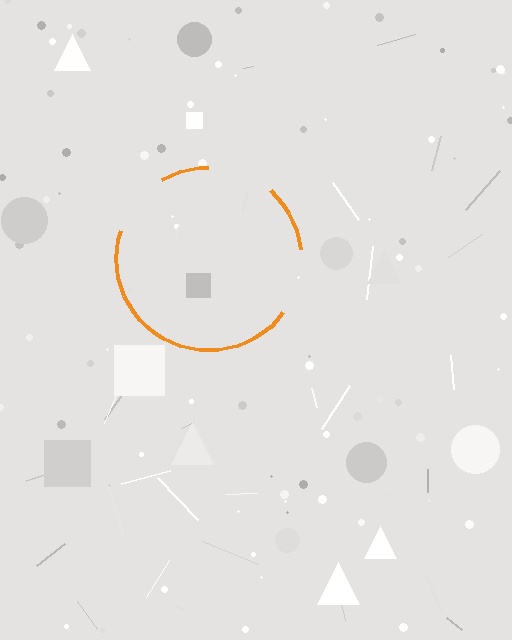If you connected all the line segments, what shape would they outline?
They would outline a circle.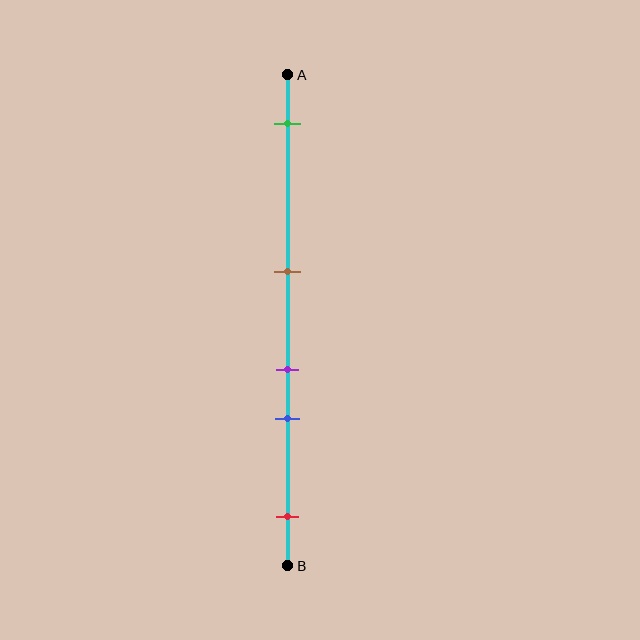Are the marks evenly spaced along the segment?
No, the marks are not evenly spaced.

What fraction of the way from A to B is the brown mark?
The brown mark is approximately 40% (0.4) of the way from A to B.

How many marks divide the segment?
There are 5 marks dividing the segment.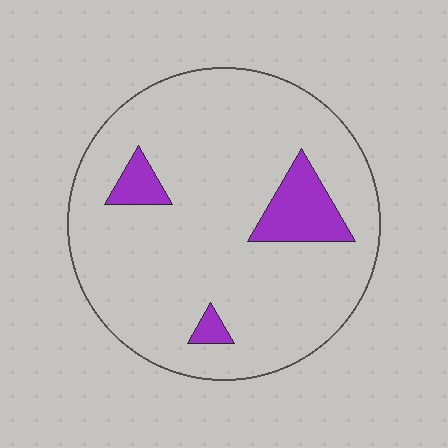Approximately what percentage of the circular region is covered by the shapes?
Approximately 10%.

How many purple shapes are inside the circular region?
3.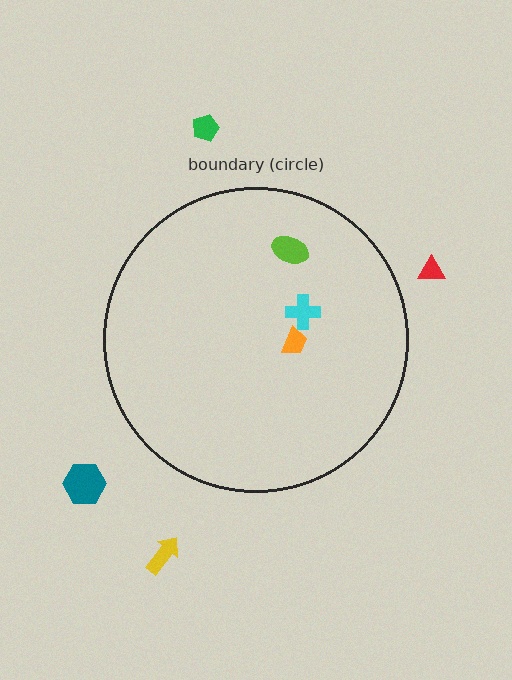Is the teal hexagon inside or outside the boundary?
Outside.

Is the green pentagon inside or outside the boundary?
Outside.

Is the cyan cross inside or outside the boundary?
Inside.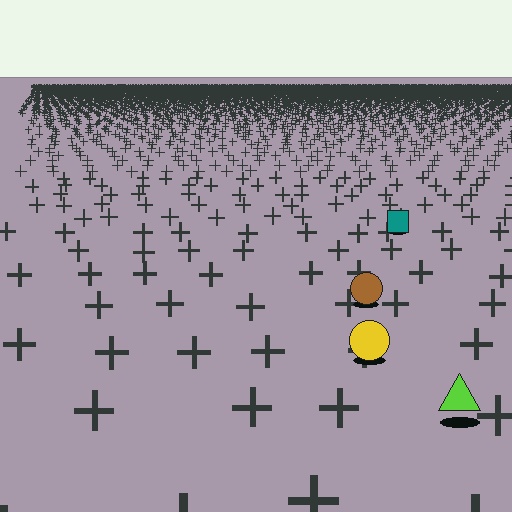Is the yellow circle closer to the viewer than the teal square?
Yes. The yellow circle is closer — you can tell from the texture gradient: the ground texture is coarser near it.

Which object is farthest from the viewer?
The teal square is farthest from the viewer. It appears smaller and the ground texture around it is denser.